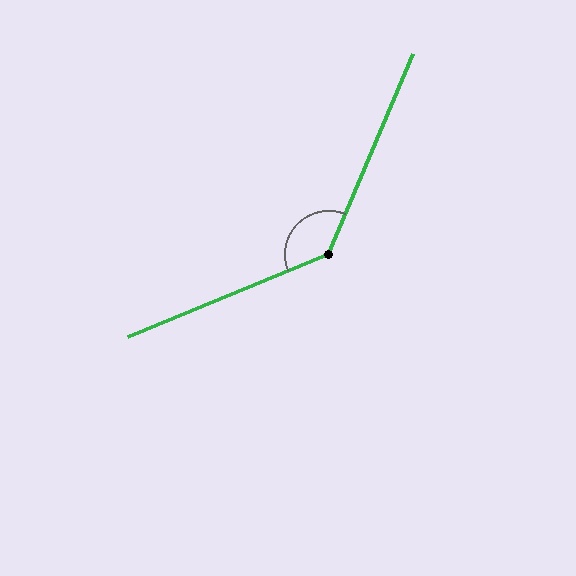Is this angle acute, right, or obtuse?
It is obtuse.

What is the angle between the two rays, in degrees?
Approximately 135 degrees.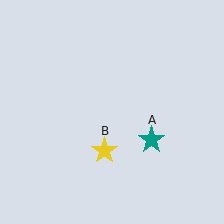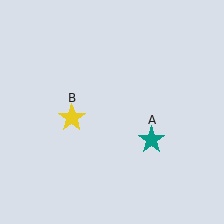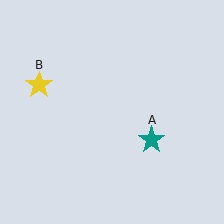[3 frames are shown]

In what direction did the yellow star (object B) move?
The yellow star (object B) moved up and to the left.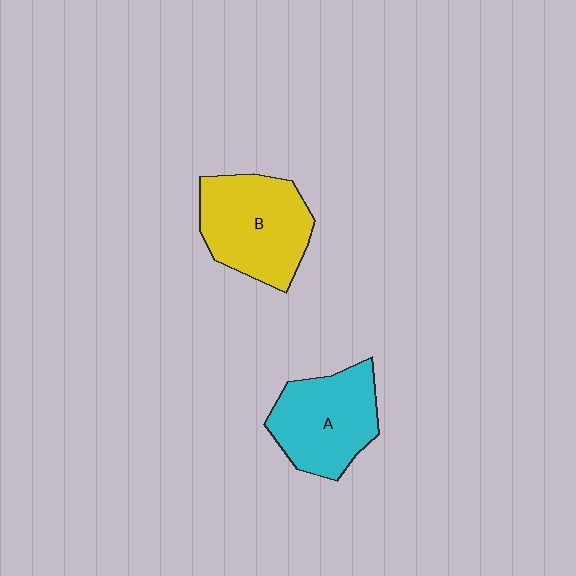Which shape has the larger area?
Shape B (yellow).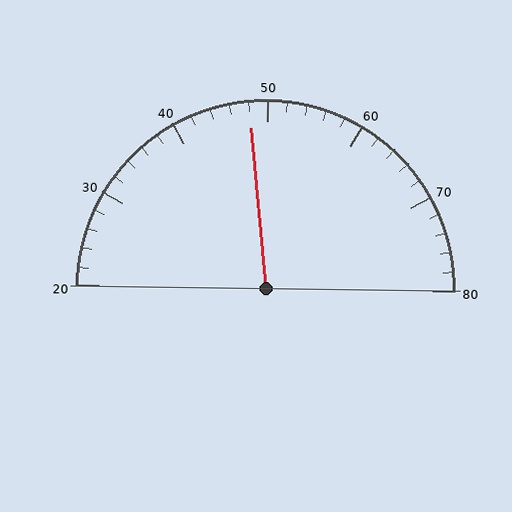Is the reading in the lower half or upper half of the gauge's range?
The reading is in the lower half of the range (20 to 80).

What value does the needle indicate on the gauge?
The needle indicates approximately 48.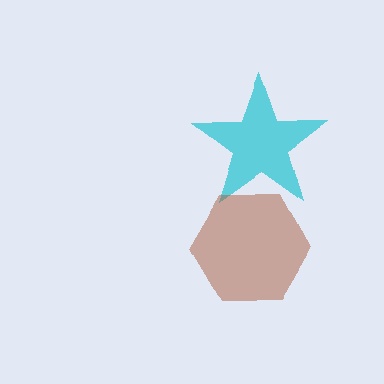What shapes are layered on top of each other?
The layered shapes are: a cyan star, a brown hexagon.